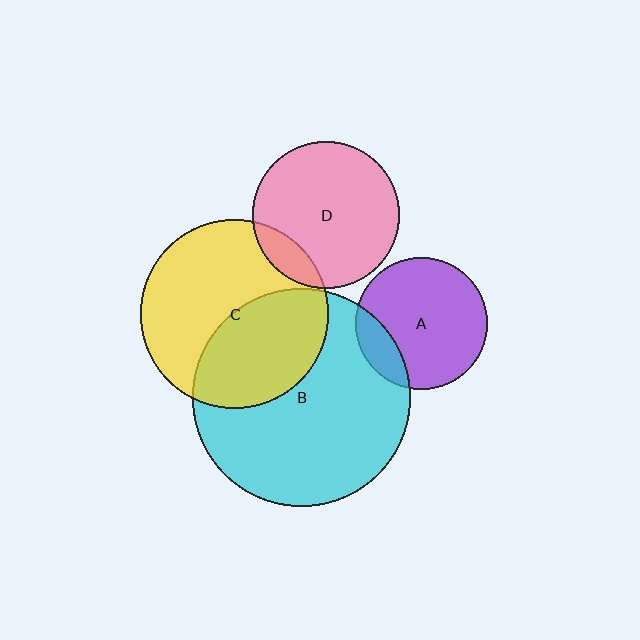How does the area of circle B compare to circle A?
Approximately 2.7 times.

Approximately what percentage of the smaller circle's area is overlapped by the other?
Approximately 15%.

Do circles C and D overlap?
Yes.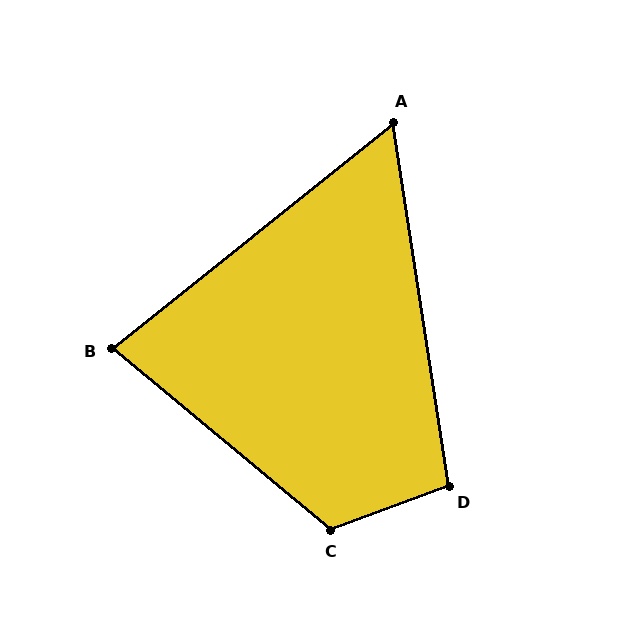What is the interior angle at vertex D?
Approximately 102 degrees (obtuse).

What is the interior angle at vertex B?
Approximately 78 degrees (acute).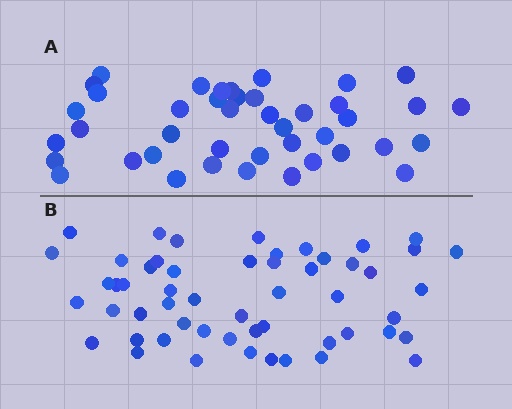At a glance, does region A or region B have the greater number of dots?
Region B (the bottom region) has more dots.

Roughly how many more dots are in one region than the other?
Region B has roughly 12 or so more dots than region A.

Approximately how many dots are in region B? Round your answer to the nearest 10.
About 50 dots. (The exact count is 54, which rounds to 50.)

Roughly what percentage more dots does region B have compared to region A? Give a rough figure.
About 30% more.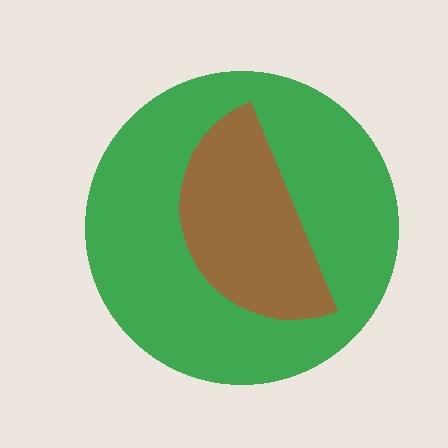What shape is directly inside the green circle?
The brown semicircle.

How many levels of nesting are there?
2.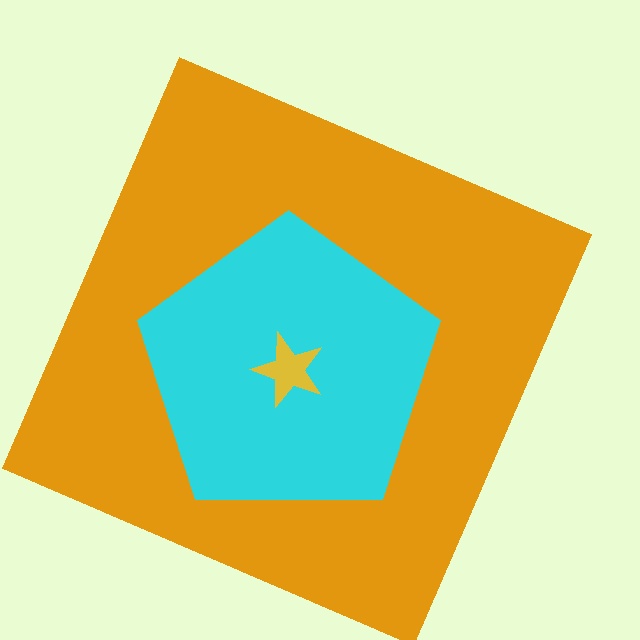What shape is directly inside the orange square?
The cyan pentagon.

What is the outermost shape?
The orange square.